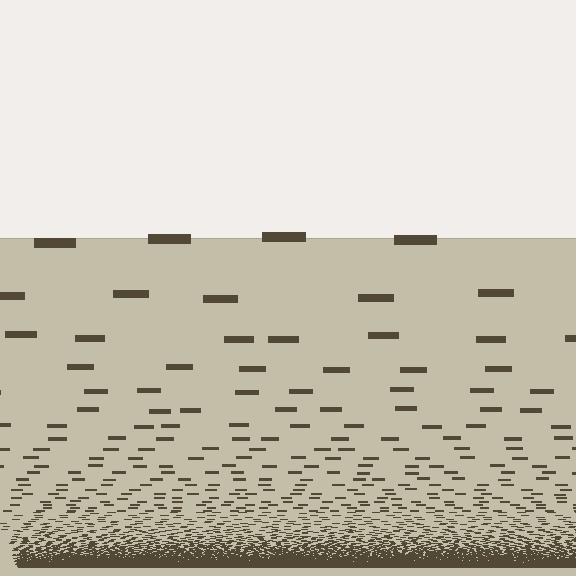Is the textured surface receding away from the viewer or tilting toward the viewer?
The surface appears to tilt toward the viewer. Texture elements get larger and sparser toward the top.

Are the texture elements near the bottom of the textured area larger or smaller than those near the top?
Smaller. The gradient is inverted — elements near the bottom are smaller and denser.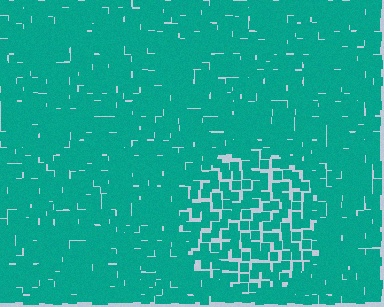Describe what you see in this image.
The image contains small teal elements arranged at two different densities. A circle-shaped region is visible where the elements are less densely packed than the surrounding area.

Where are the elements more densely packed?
The elements are more densely packed outside the circle boundary.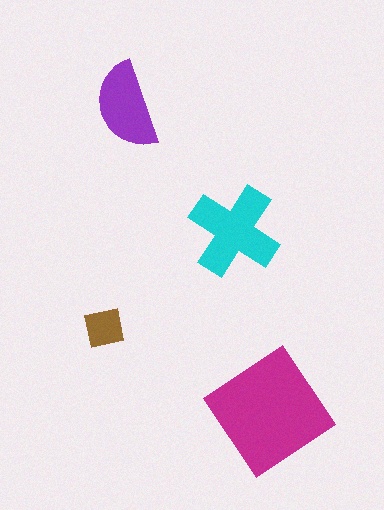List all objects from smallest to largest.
The brown square, the purple semicircle, the cyan cross, the magenta diamond.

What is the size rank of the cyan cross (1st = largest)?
2nd.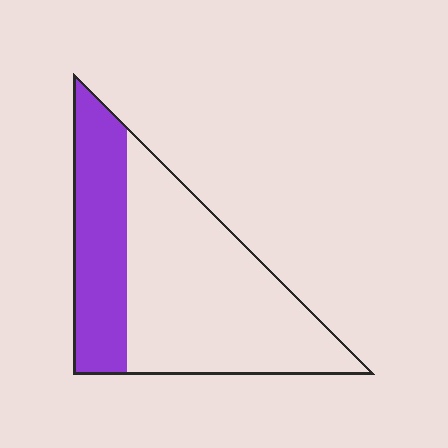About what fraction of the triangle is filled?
About one third (1/3).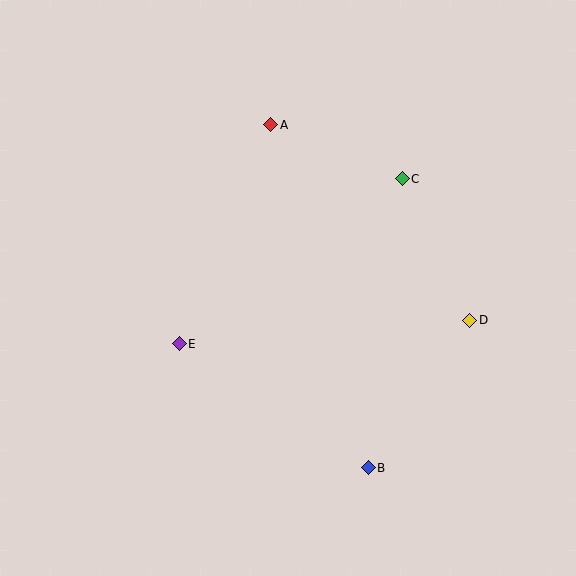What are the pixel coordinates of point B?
Point B is at (368, 468).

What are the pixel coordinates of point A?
Point A is at (271, 125).